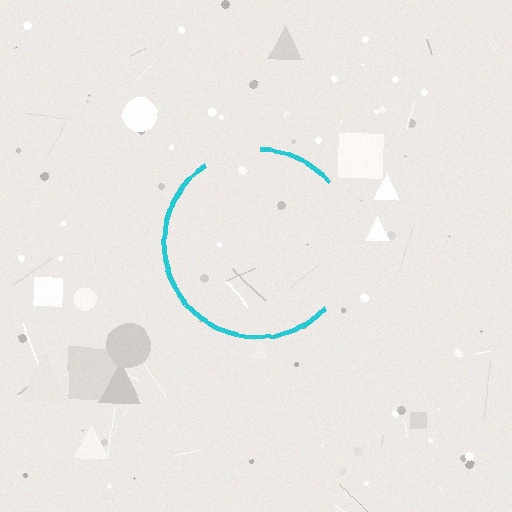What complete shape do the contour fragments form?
The contour fragments form a circle.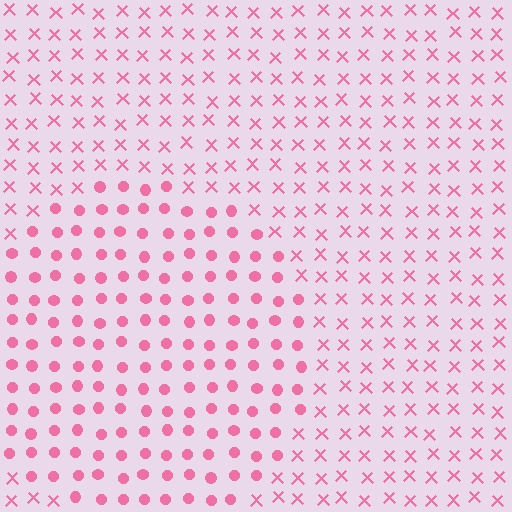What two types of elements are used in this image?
The image uses circles inside the circle region and X marks outside it.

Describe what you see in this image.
The image is filled with small pink elements arranged in a uniform grid. A circle-shaped region contains circles, while the surrounding area contains X marks. The boundary is defined purely by the change in element shape.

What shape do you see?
I see a circle.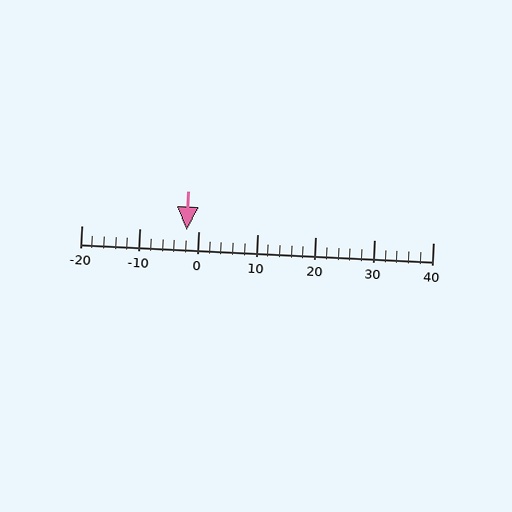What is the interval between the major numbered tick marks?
The major tick marks are spaced 10 units apart.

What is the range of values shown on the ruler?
The ruler shows values from -20 to 40.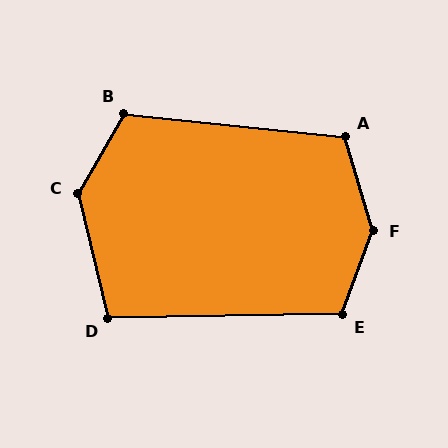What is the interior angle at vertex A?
Approximately 113 degrees (obtuse).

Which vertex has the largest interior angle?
F, at approximately 144 degrees.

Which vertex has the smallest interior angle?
D, at approximately 103 degrees.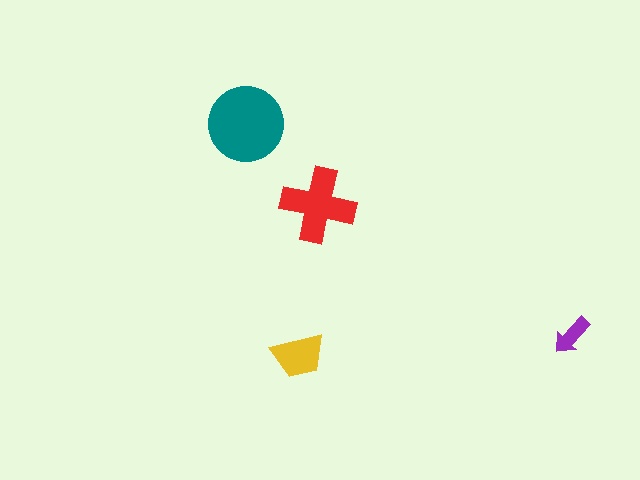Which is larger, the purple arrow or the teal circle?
The teal circle.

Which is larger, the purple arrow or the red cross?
The red cross.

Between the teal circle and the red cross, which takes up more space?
The teal circle.